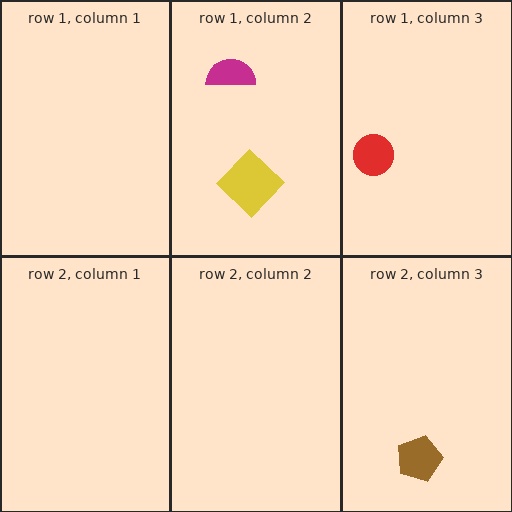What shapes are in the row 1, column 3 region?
The red circle.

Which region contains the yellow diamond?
The row 1, column 2 region.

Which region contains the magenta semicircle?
The row 1, column 2 region.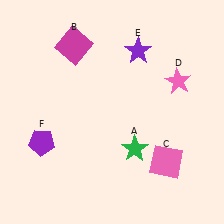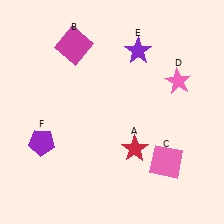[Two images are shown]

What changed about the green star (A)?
In Image 1, A is green. In Image 2, it changed to red.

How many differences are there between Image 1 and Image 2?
There is 1 difference between the two images.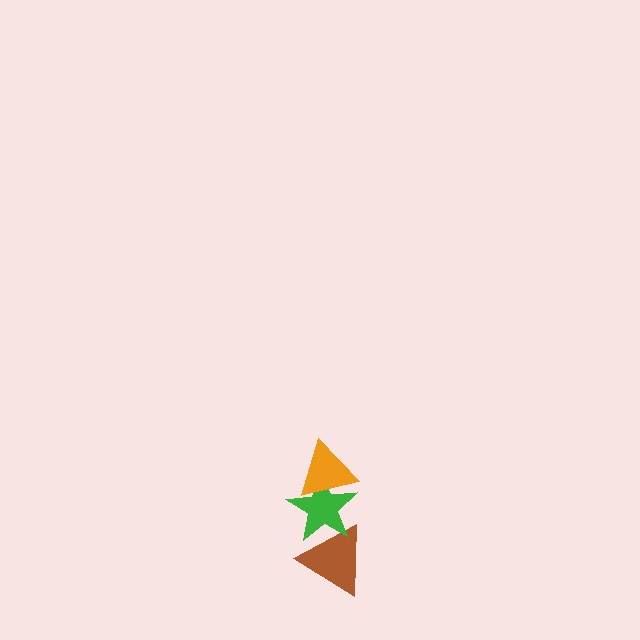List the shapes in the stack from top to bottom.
From top to bottom: the orange triangle, the green star, the brown triangle.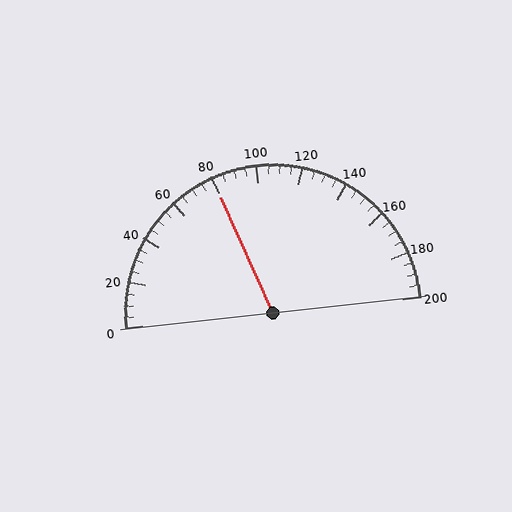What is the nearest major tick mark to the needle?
The nearest major tick mark is 80.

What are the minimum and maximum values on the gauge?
The gauge ranges from 0 to 200.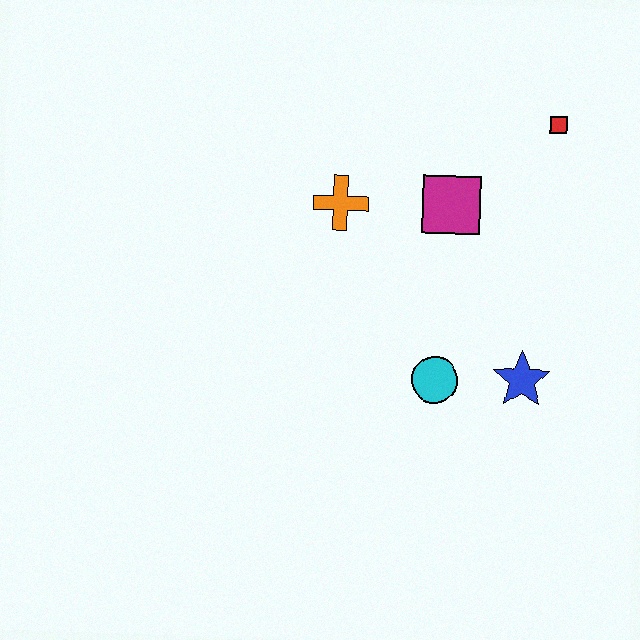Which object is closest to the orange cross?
The magenta square is closest to the orange cross.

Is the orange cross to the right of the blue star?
No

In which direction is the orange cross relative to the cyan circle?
The orange cross is above the cyan circle.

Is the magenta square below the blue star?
No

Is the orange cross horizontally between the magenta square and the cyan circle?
No